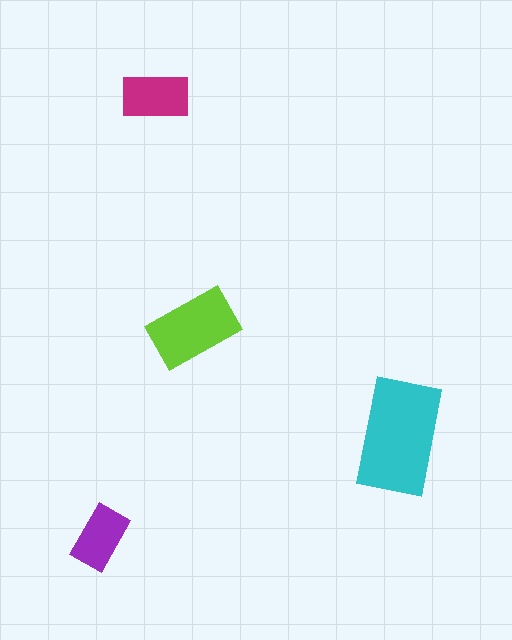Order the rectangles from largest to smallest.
the cyan one, the lime one, the magenta one, the purple one.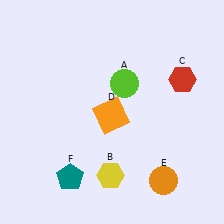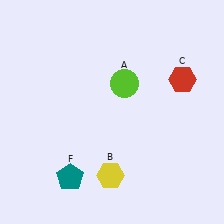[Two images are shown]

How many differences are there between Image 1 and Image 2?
There are 2 differences between the two images.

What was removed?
The orange square (D), the orange circle (E) were removed in Image 2.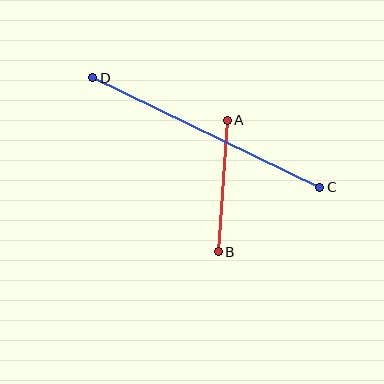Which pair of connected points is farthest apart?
Points C and D are farthest apart.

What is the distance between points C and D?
The distance is approximately 252 pixels.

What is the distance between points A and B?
The distance is approximately 132 pixels.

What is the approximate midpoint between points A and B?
The midpoint is at approximately (223, 186) pixels.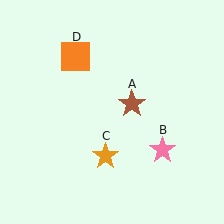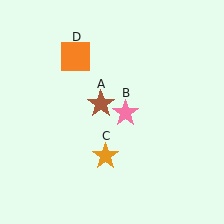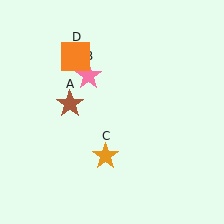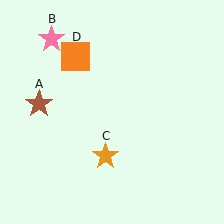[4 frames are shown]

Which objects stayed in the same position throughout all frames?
Orange star (object C) and orange square (object D) remained stationary.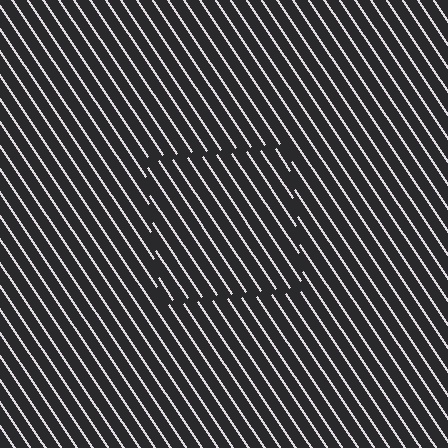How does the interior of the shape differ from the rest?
The interior of the shape contains the same grating, shifted by half a period — the contour is defined by the phase discontinuity where line-ends from the inner and outer gratings abut.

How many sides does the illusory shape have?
4 sides — the line-ends trace a square.